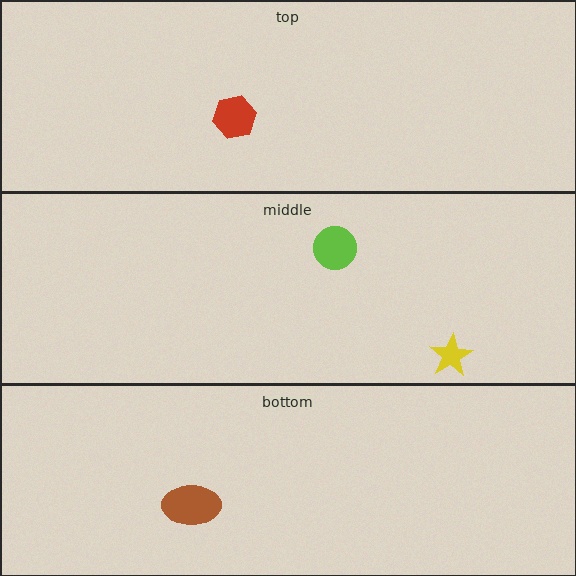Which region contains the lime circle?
The middle region.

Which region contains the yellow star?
The middle region.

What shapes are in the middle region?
The lime circle, the yellow star.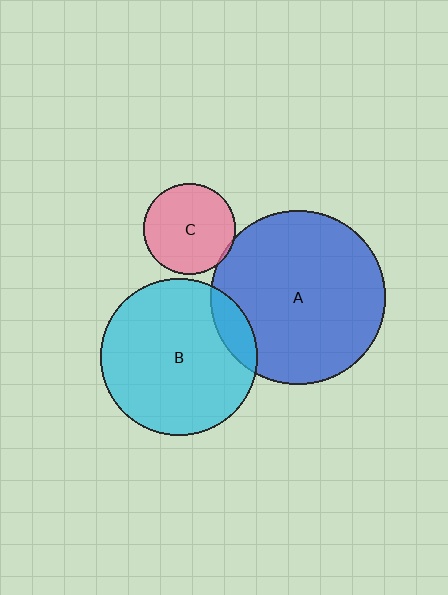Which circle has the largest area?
Circle A (blue).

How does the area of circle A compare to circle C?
Approximately 3.6 times.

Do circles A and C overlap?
Yes.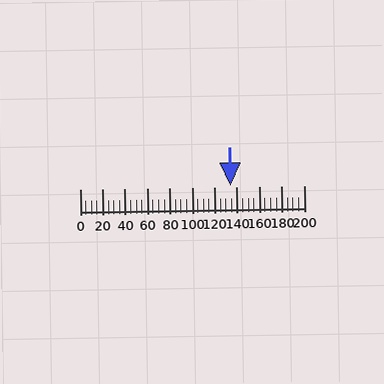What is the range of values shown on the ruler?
The ruler shows values from 0 to 200.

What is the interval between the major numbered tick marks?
The major tick marks are spaced 20 units apart.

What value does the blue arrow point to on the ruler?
The blue arrow points to approximately 135.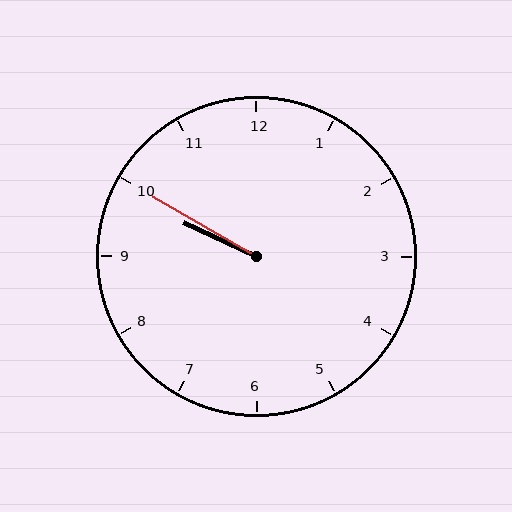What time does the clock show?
9:50.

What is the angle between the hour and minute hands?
Approximately 5 degrees.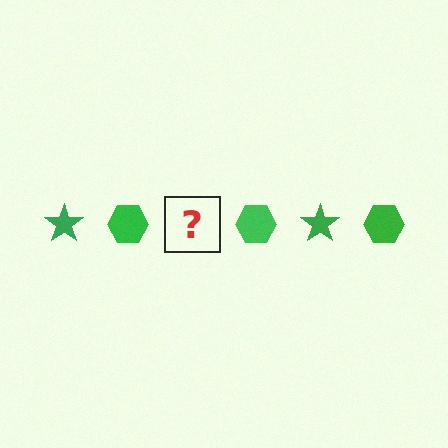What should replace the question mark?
The question mark should be replaced with a green star.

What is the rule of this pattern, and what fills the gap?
The rule is that the pattern cycles through star, hexagon shapes in green. The gap should be filled with a green star.